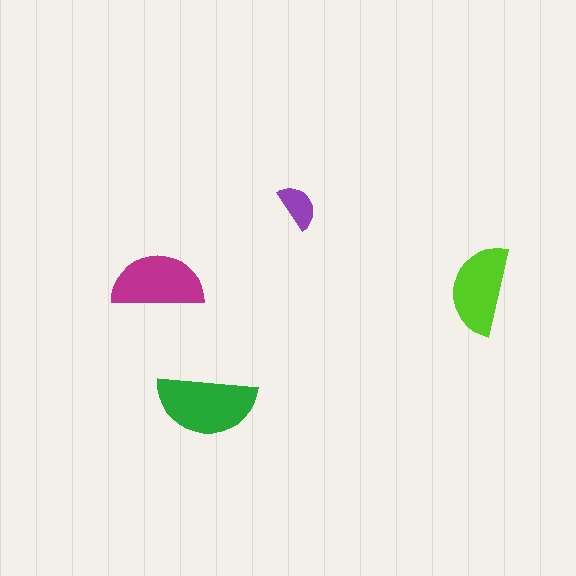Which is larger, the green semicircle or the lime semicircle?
The green one.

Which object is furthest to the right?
The lime semicircle is rightmost.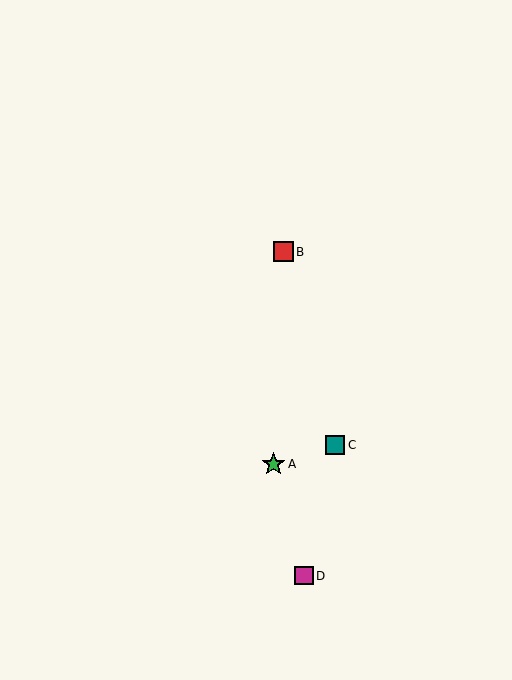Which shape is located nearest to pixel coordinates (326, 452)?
The teal square (labeled C) at (335, 445) is nearest to that location.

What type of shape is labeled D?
Shape D is a magenta square.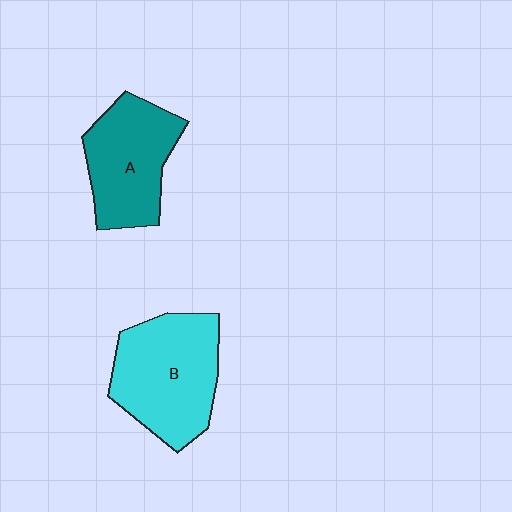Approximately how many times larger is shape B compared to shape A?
Approximately 1.2 times.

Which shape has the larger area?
Shape B (cyan).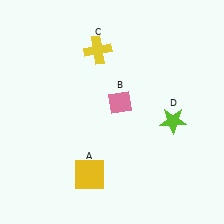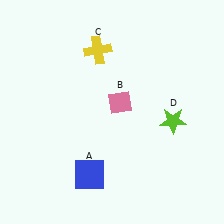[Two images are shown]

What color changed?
The square (A) changed from yellow in Image 1 to blue in Image 2.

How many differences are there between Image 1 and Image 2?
There is 1 difference between the two images.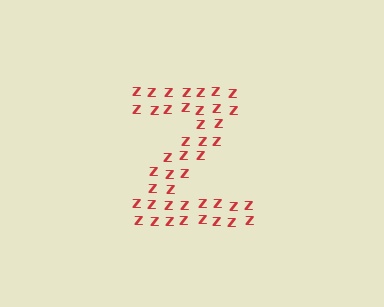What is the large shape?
The large shape is the letter Z.